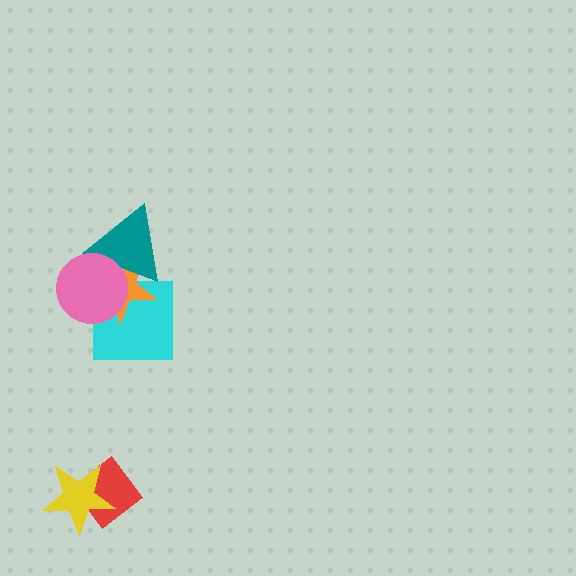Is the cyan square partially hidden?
Yes, it is partially covered by another shape.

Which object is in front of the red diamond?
The yellow star is in front of the red diamond.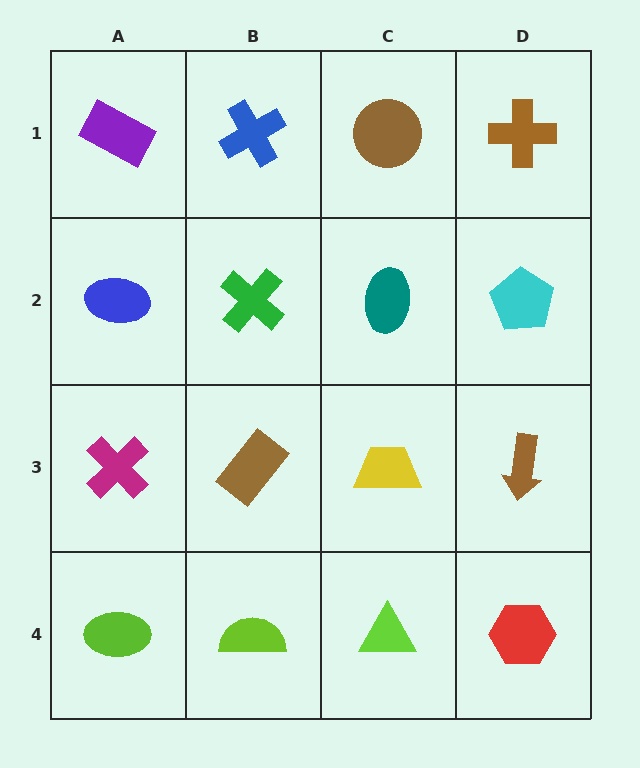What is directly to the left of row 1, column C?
A blue cross.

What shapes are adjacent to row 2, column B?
A blue cross (row 1, column B), a brown rectangle (row 3, column B), a blue ellipse (row 2, column A), a teal ellipse (row 2, column C).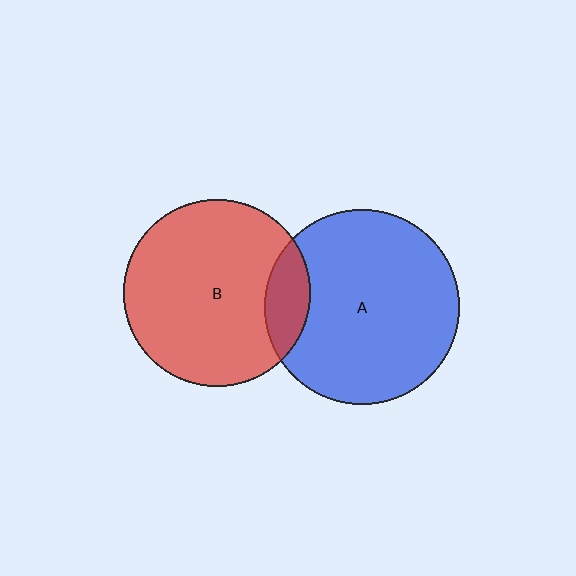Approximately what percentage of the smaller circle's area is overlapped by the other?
Approximately 15%.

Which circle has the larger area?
Circle A (blue).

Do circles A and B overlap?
Yes.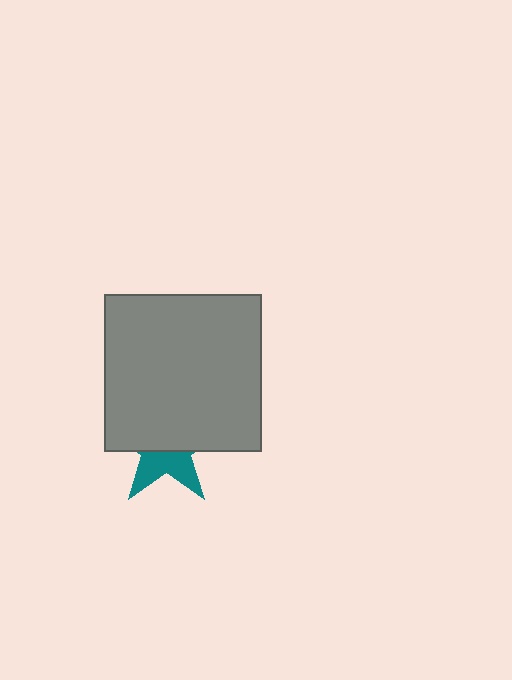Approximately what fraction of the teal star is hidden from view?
Roughly 59% of the teal star is hidden behind the gray square.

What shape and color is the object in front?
The object in front is a gray square.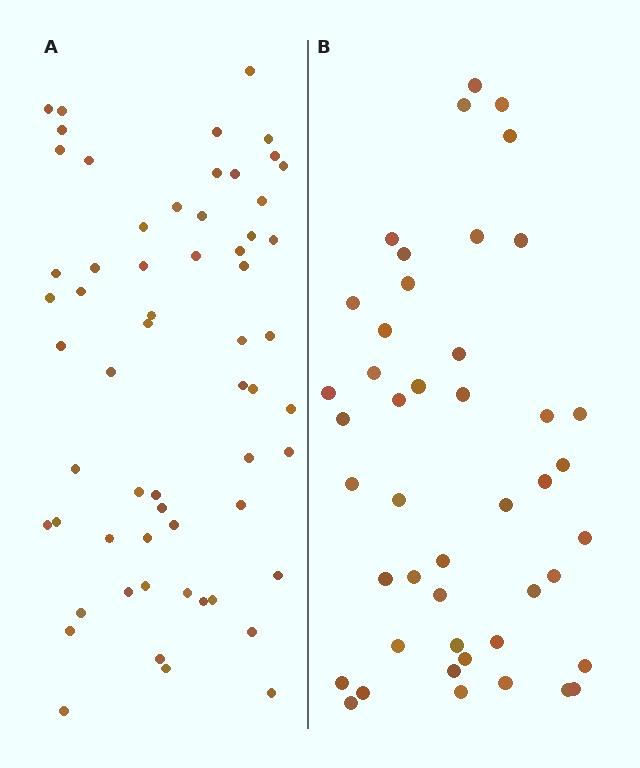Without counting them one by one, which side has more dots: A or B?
Region A (the left region) has more dots.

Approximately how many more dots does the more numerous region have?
Region A has approximately 15 more dots than region B.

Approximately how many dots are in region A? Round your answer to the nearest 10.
About 60 dots.